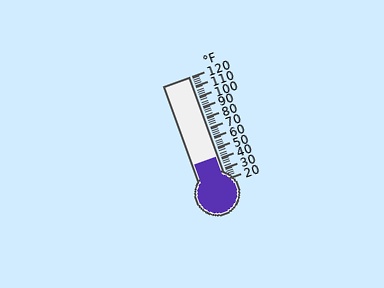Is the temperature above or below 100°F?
The temperature is below 100°F.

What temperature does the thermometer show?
The thermometer shows approximately 42°F.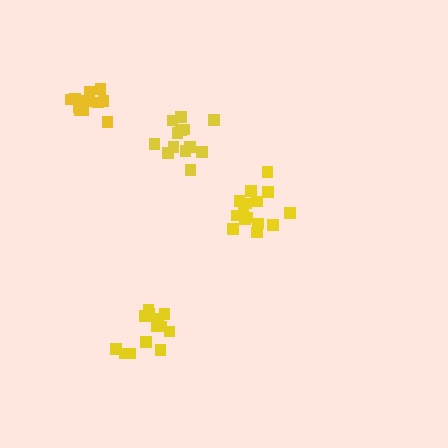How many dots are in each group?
Group 1: 13 dots, Group 2: 13 dots, Group 3: 15 dots, Group 4: 13 dots (54 total).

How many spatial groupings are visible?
There are 4 spatial groupings.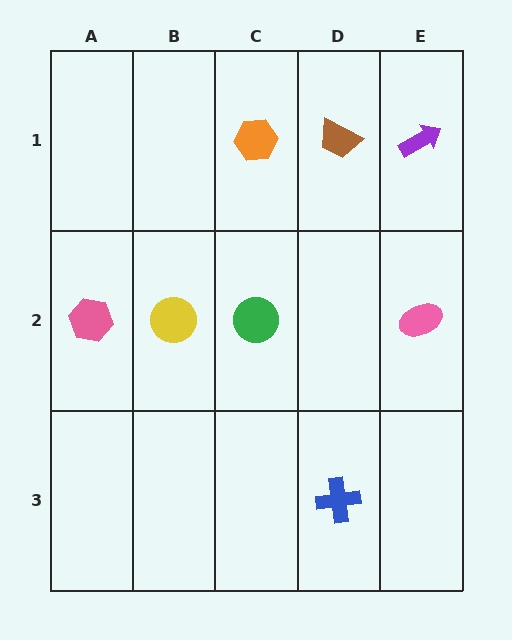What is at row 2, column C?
A green circle.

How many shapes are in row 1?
3 shapes.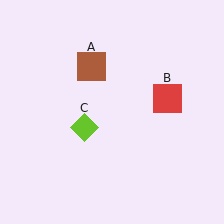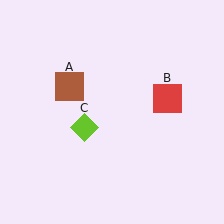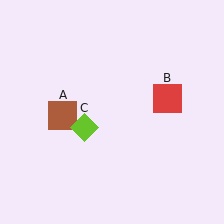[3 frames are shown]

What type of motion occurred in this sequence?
The brown square (object A) rotated counterclockwise around the center of the scene.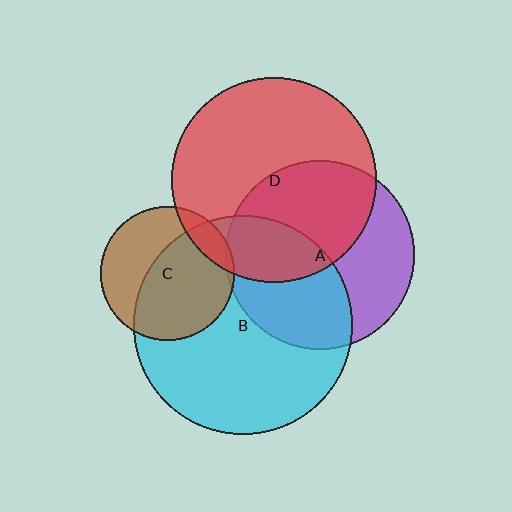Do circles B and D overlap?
Yes.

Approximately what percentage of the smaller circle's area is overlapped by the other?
Approximately 20%.